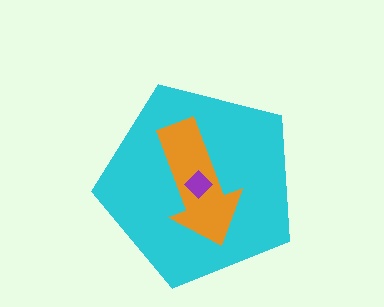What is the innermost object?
The purple diamond.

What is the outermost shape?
The cyan pentagon.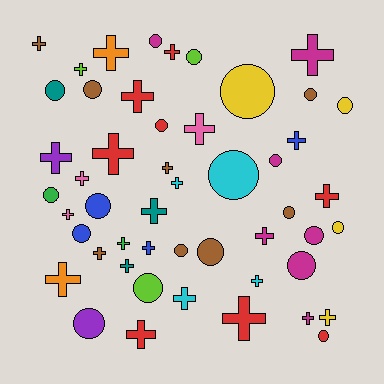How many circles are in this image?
There are 22 circles.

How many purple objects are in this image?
There are 2 purple objects.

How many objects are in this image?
There are 50 objects.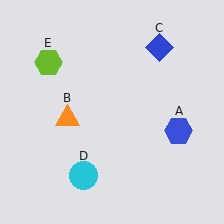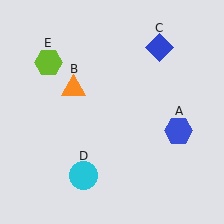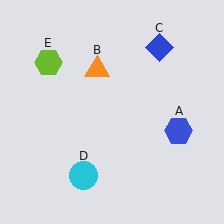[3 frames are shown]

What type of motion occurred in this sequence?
The orange triangle (object B) rotated clockwise around the center of the scene.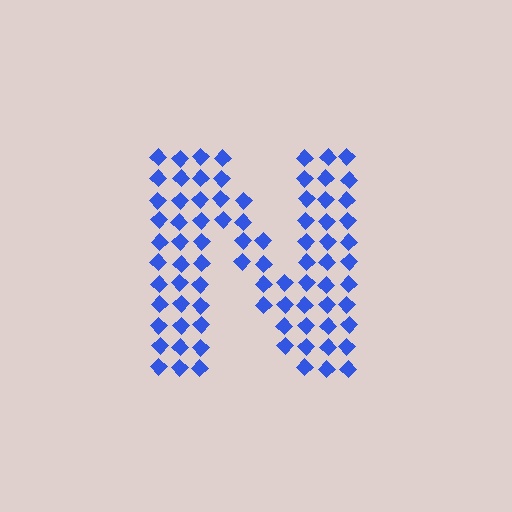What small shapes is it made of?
It is made of small diamonds.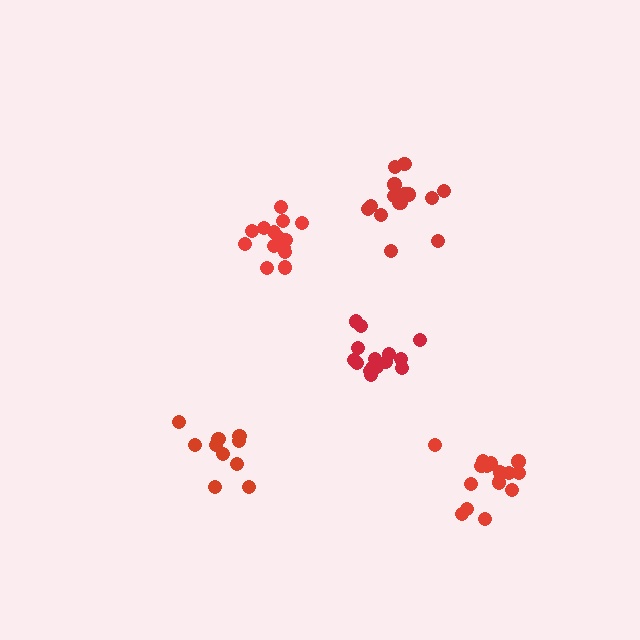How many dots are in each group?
Group 1: 15 dots, Group 2: 14 dots, Group 3: 15 dots, Group 4: 10 dots, Group 5: 15 dots (69 total).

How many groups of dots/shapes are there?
There are 5 groups.